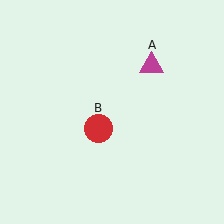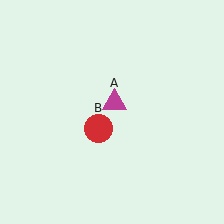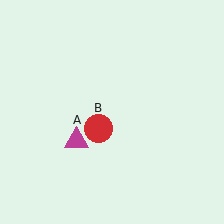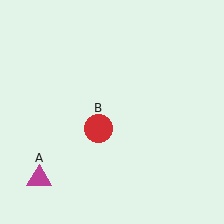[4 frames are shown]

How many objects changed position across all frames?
1 object changed position: magenta triangle (object A).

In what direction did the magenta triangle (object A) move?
The magenta triangle (object A) moved down and to the left.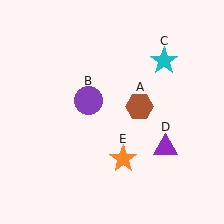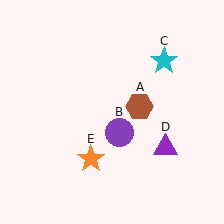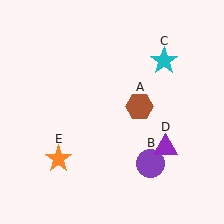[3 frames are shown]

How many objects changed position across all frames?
2 objects changed position: purple circle (object B), orange star (object E).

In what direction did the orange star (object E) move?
The orange star (object E) moved left.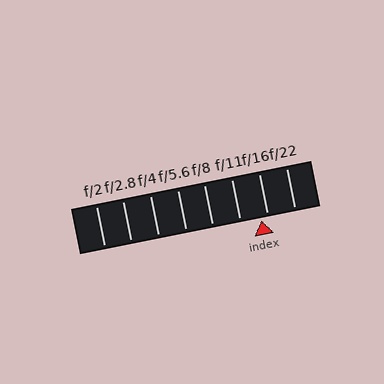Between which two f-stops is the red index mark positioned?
The index mark is between f/11 and f/16.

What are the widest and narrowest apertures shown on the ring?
The widest aperture shown is f/2 and the narrowest is f/22.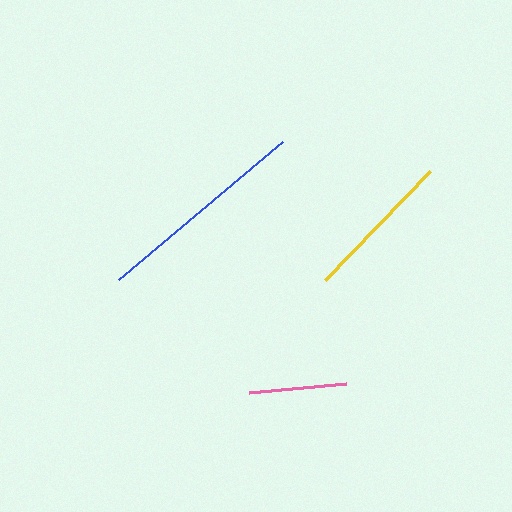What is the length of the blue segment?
The blue segment is approximately 214 pixels long.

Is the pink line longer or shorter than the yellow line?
The yellow line is longer than the pink line.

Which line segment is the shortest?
The pink line is the shortest at approximately 98 pixels.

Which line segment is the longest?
The blue line is the longest at approximately 214 pixels.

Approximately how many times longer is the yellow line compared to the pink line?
The yellow line is approximately 1.5 times the length of the pink line.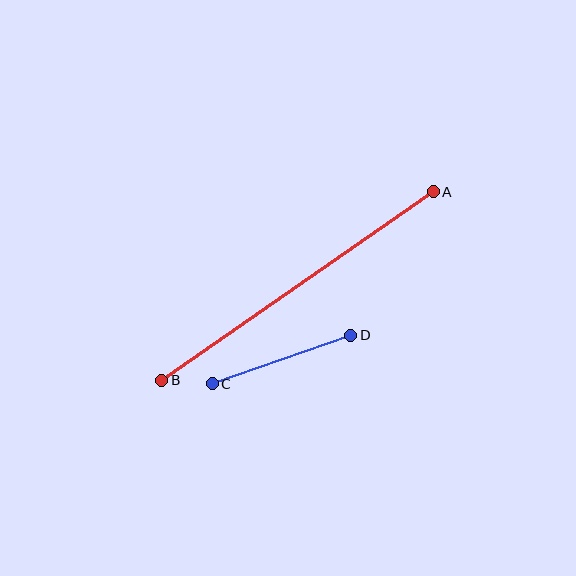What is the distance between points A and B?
The distance is approximately 331 pixels.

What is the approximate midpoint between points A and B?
The midpoint is at approximately (297, 286) pixels.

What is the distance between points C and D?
The distance is approximately 146 pixels.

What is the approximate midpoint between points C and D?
The midpoint is at approximately (282, 360) pixels.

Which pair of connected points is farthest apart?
Points A and B are farthest apart.